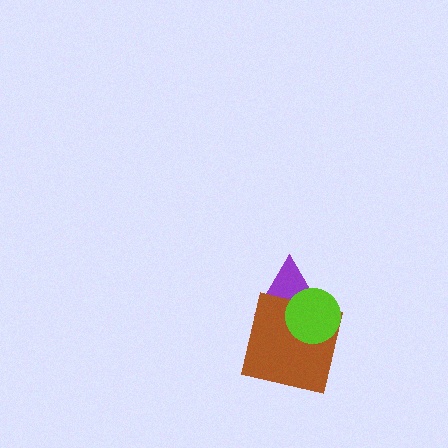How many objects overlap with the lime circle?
2 objects overlap with the lime circle.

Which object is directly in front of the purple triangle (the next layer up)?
The brown square is directly in front of the purple triangle.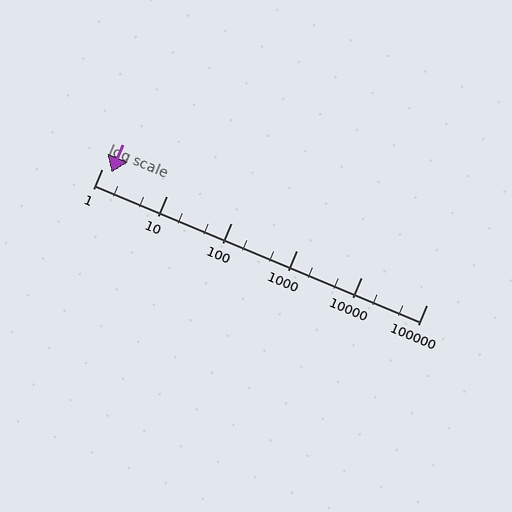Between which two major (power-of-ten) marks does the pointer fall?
The pointer is between 1 and 10.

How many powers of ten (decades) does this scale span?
The scale spans 5 decades, from 1 to 100000.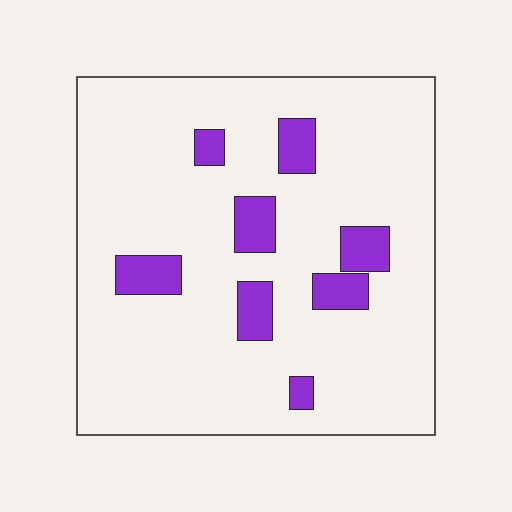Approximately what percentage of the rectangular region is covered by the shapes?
Approximately 10%.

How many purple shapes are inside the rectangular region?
8.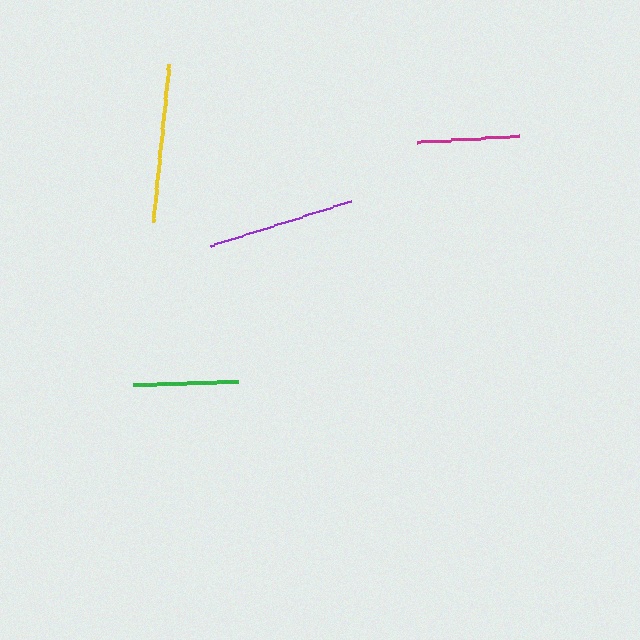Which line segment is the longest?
The yellow line is the longest at approximately 158 pixels.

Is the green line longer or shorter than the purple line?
The purple line is longer than the green line.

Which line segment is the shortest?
The magenta line is the shortest at approximately 102 pixels.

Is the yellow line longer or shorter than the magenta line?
The yellow line is longer than the magenta line.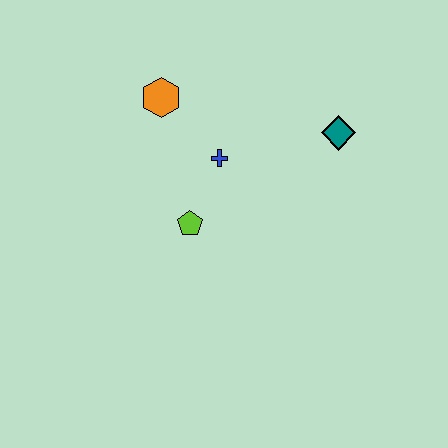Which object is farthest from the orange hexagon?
The teal diamond is farthest from the orange hexagon.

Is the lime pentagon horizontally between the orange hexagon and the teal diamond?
Yes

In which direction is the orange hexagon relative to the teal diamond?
The orange hexagon is to the left of the teal diamond.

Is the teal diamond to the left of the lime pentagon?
No